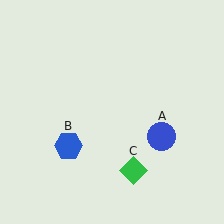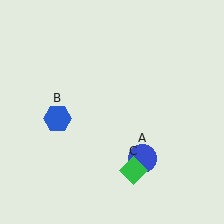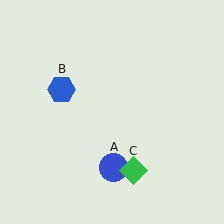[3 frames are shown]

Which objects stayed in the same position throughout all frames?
Green diamond (object C) remained stationary.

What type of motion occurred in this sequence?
The blue circle (object A), blue hexagon (object B) rotated clockwise around the center of the scene.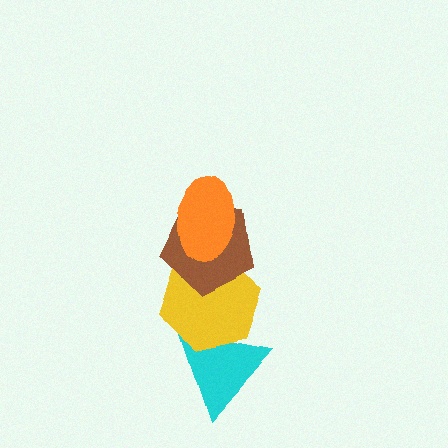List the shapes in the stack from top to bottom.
From top to bottom: the orange ellipse, the brown pentagon, the yellow hexagon, the cyan triangle.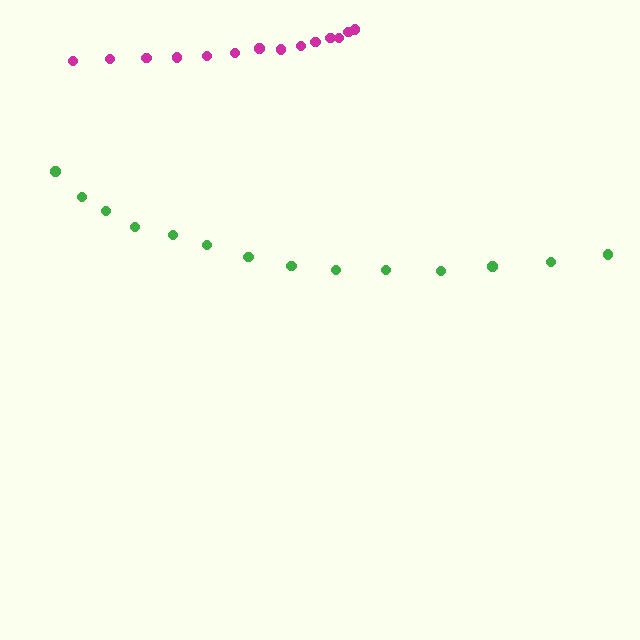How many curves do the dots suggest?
There are 2 distinct paths.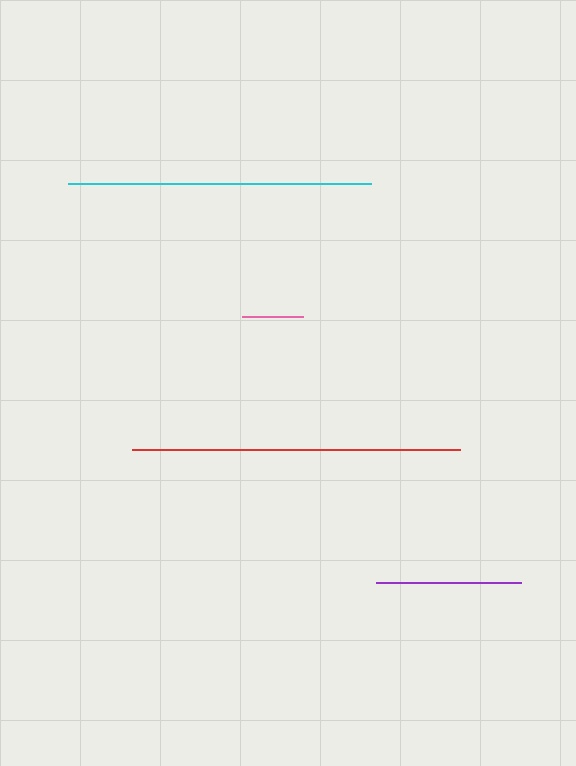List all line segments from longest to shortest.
From longest to shortest: red, cyan, purple, pink.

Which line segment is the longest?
The red line is the longest at approximately 328 pixels.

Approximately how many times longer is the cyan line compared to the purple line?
The cyan line is approximately 2.1 times the length of the purple line.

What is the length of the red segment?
The red segment is approximately 328 pixels long.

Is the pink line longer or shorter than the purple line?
The purple line is longer than the pink line.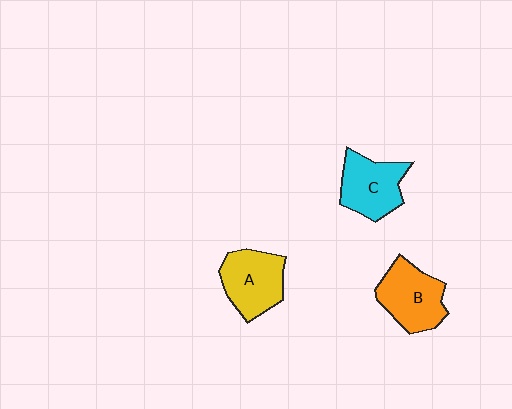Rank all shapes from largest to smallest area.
From largest to smallest: B (orange), A (yellow), C (cyan).